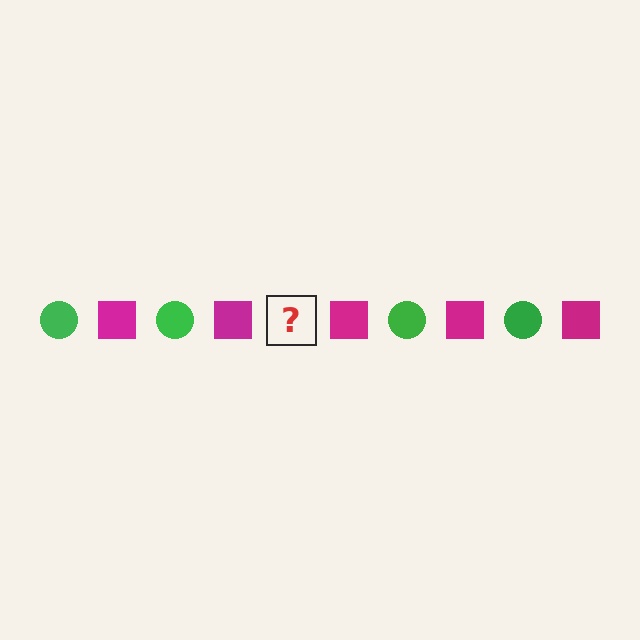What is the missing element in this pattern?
The missing element is a green circle.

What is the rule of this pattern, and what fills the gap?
The rule is that the pattern alternates between green circle and magenta square. The gap should be filled with a green circle.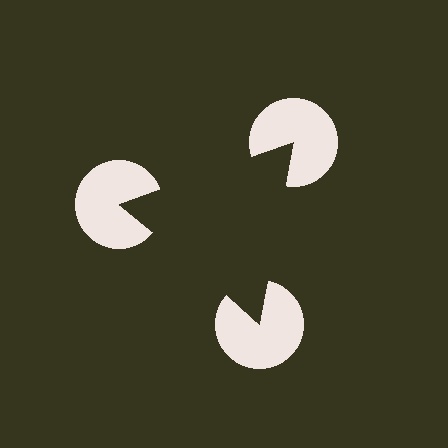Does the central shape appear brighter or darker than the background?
It typically appears slightly darker than the background, even though no actual brightness change is drawn.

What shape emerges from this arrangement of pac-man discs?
An illusory triangle — its edges are inferred from the aligned wedge cuts in the pac-man discs, not physically drawn.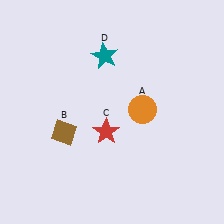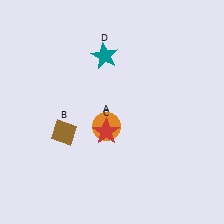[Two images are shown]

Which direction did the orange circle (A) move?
The orange circle (A) moved left.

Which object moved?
The orange circle (A) moved left.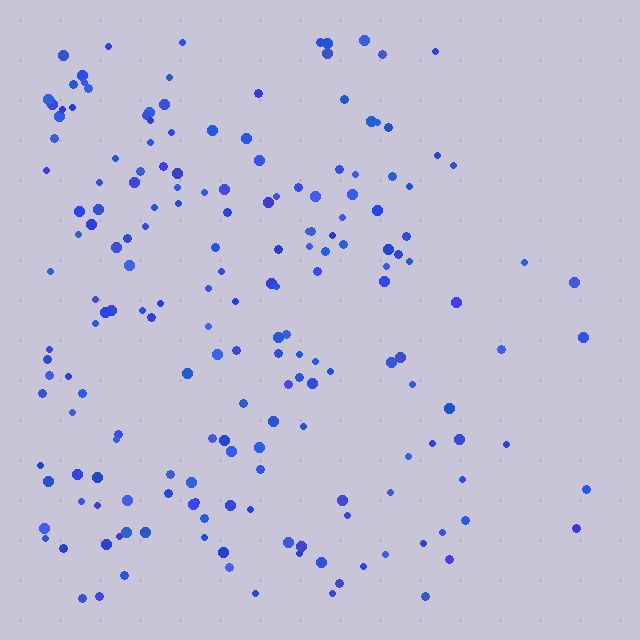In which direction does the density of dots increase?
From right to left, with the left side densest.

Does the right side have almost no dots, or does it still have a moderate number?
Still a moderate number, just noticeably fewer than the left.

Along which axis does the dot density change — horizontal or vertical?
Horizontal.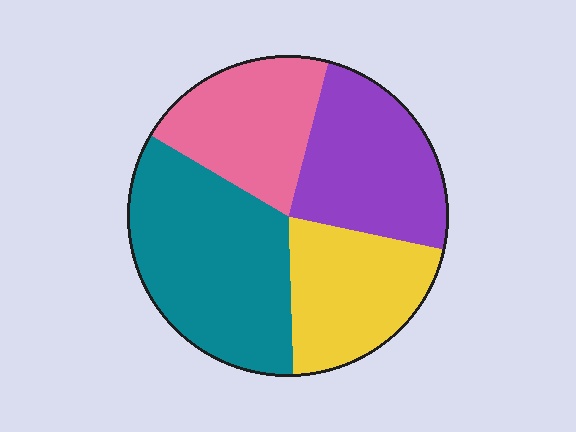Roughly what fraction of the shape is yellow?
Yellow takes up about one fifth (1/5) of the shape.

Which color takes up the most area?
Teal, at roughly 35%.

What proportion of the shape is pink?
Pink takes up about one fifth (1/5) of the shape.